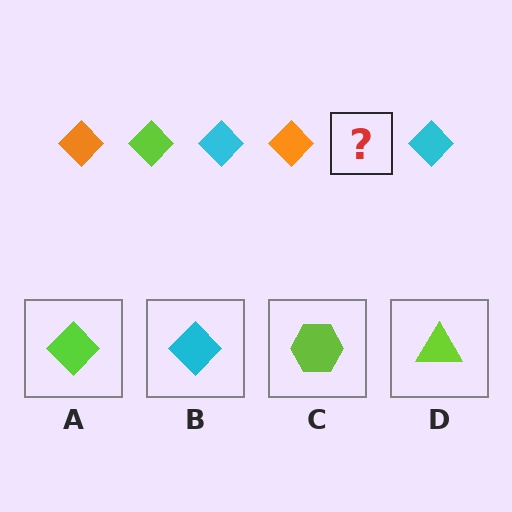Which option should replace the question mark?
Option A.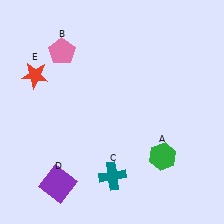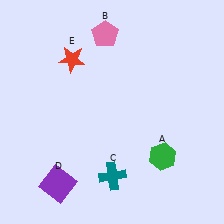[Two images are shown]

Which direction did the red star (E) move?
The red star (E) moved right.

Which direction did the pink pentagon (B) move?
The pink pentagon (B) moved right.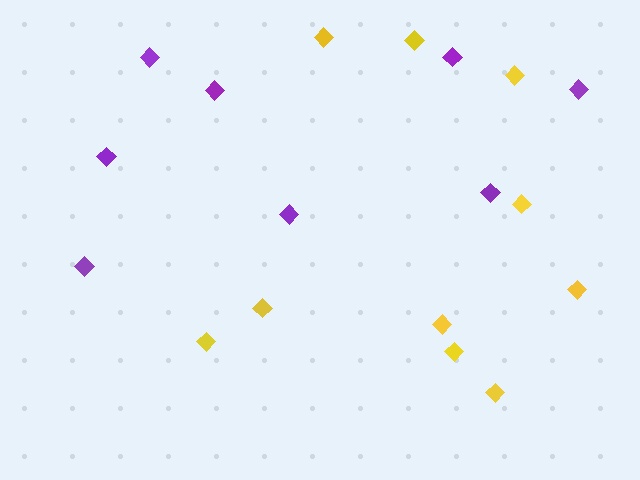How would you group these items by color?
There are 2 groups: one group of yellow diamonds (10) and one group of purple diamonds (8).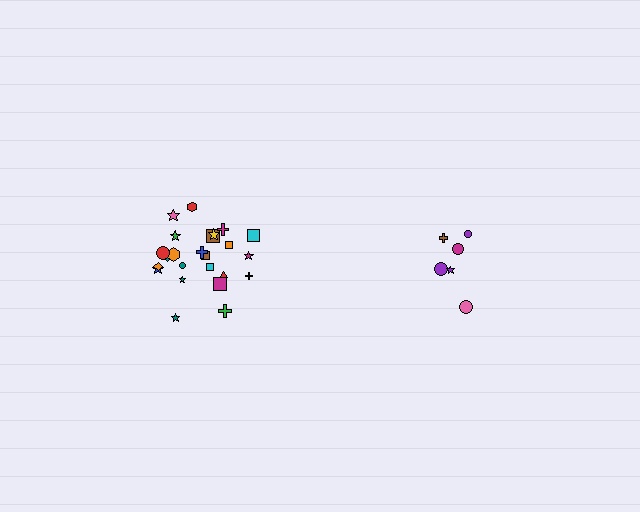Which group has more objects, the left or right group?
The left group.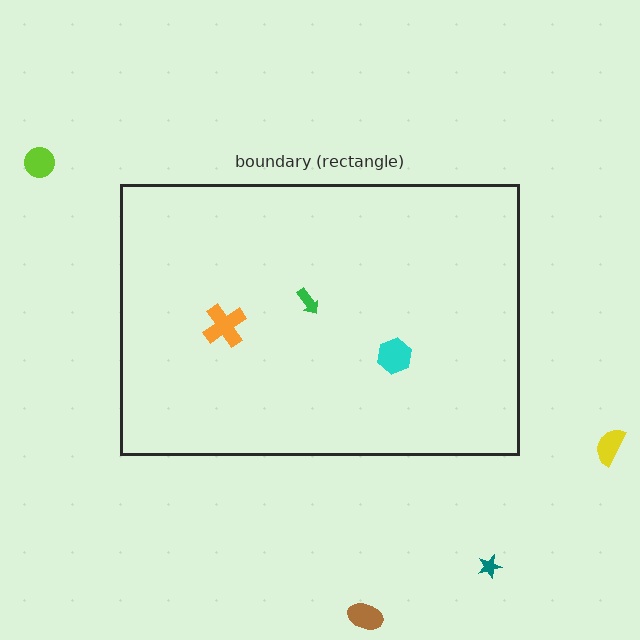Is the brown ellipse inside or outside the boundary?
Outside.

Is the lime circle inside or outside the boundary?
Outside.